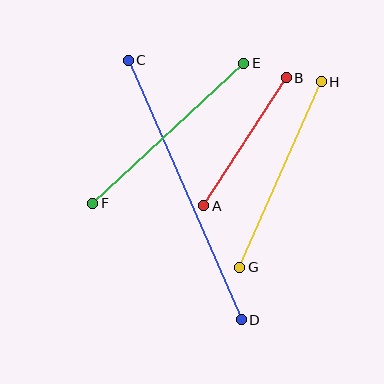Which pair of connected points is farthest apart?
Points C and D are farthest apart.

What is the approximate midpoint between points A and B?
The midpoint is at approximately (245, 142) pixels.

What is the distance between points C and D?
The distance is approximately 283 pixels.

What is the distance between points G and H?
The distance is approximately 203 pixels.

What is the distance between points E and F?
The distance is approximately 206 pixels.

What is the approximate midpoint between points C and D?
The midpoint is at approximately (185, 190) pixels.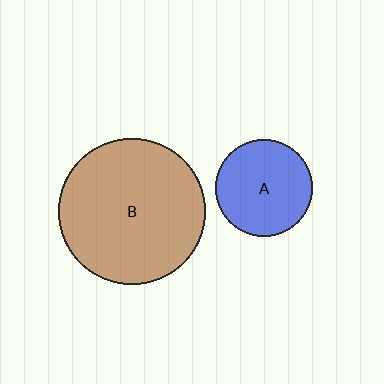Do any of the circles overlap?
No, none of the circles overlap.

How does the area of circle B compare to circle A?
Approximately 2.3 times.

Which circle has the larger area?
Circle B (brown).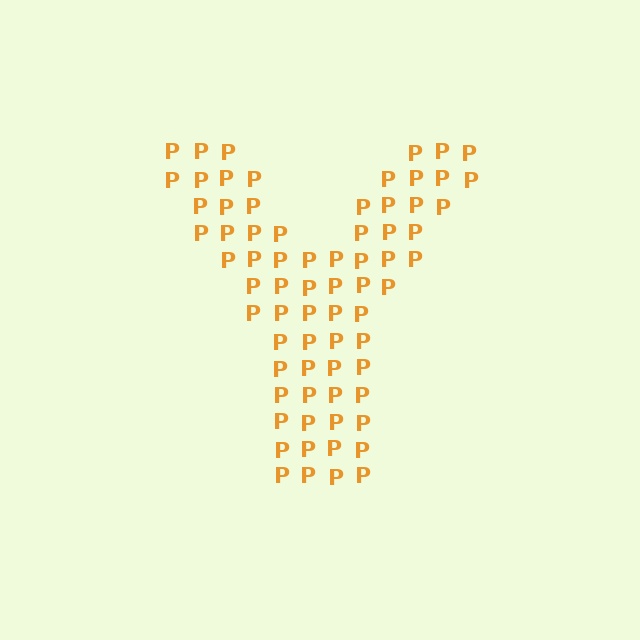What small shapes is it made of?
It is made of small letter P's.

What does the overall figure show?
The overall figure shows the letter Y.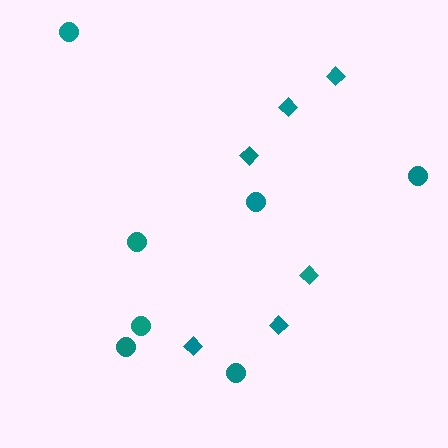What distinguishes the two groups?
There are 2 groups: one group of diamonds (6) and one group of circles (7).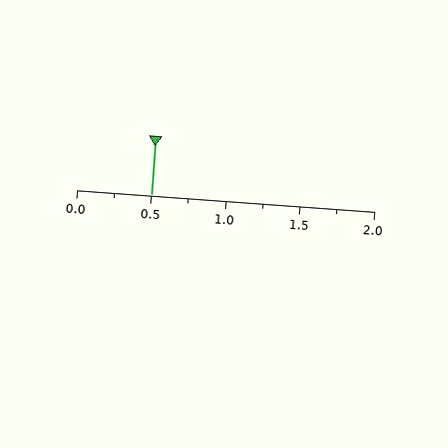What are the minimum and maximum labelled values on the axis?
The axis runs from 0.0 to 2.0.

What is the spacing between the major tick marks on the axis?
The major ticks are spaced 0.5 apart.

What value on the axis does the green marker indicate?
The marker indicates approximately 0.5.